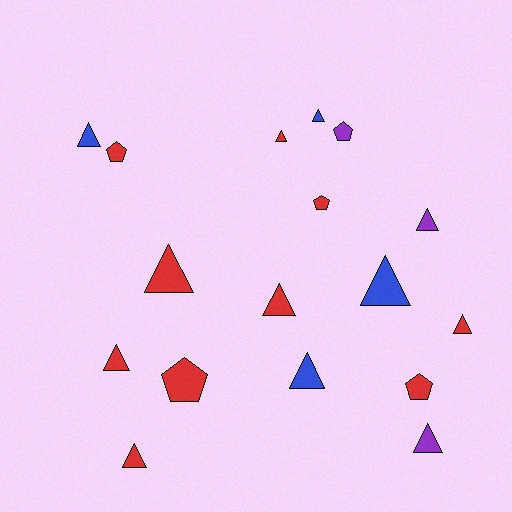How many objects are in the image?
There are 17 objects.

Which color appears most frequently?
Red, with 10 objects.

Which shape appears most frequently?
Triangle, with 12 objects.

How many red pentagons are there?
There are 4 red pentagons.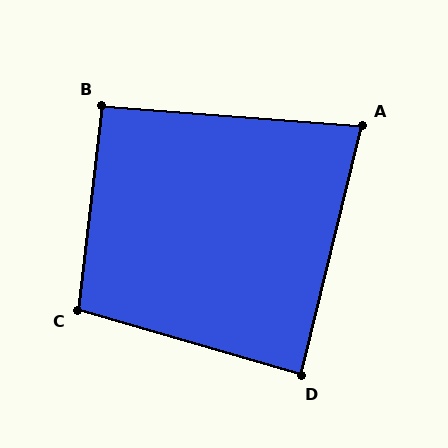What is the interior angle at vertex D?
Approximately 88 degrees (approximately right).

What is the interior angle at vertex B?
Approximately 92 degrees (approximately right).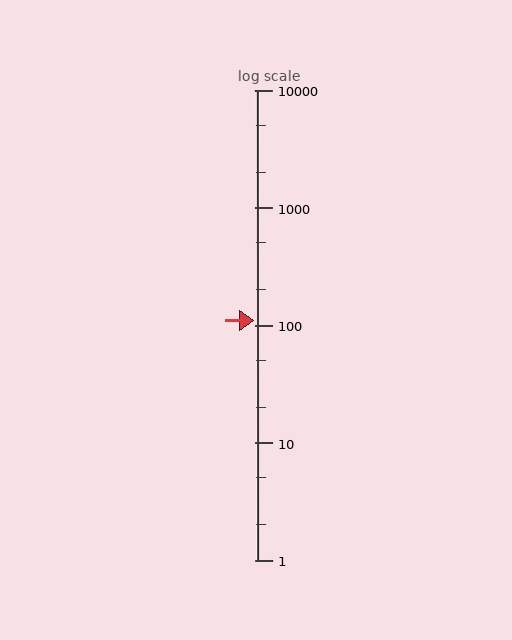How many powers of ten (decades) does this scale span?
The scale spans 4 decades, from 1 to 10000.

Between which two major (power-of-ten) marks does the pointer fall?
The pointer is between 100 and 1000.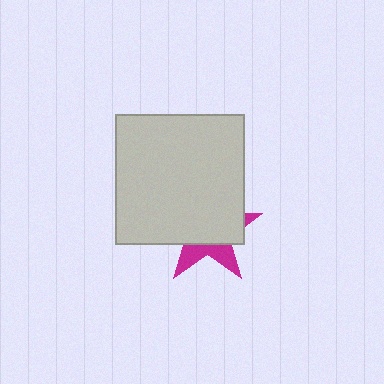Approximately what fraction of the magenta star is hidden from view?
Roughly 69% of the magenta star is hidden behind the light gray square.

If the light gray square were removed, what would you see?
You would see the complete magenta star.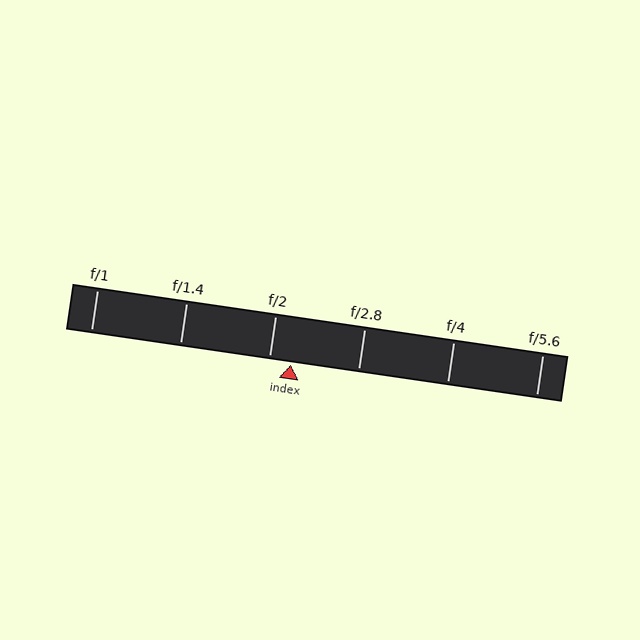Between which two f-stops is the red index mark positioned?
The index mark is between f/2 and f/2.8.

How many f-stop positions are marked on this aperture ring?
There are 6 f-stop positions marked.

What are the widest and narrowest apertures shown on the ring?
The widest aperture shown is f/1 and the narrowest is f/5.6.